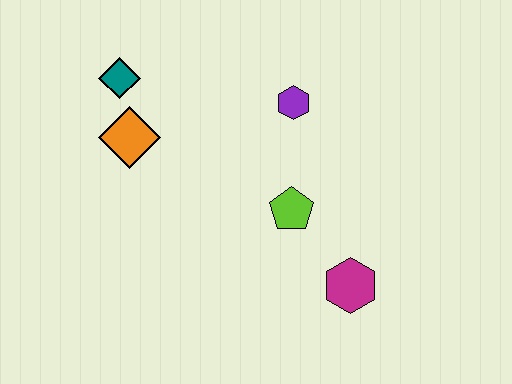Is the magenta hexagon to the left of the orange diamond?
No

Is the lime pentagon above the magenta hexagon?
Yes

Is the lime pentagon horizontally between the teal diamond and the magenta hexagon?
Yes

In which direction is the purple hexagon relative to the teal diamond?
The purple hexagon is to the right of the teal diamond.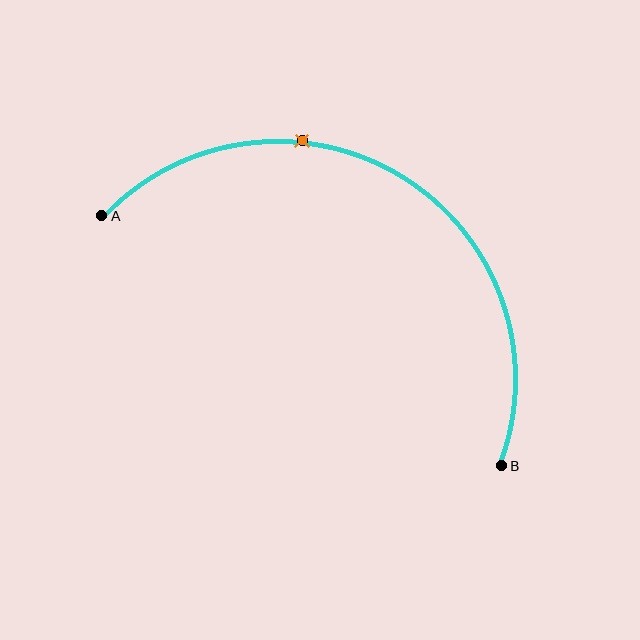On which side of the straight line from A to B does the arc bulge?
The arc bulges above the straight line connecting A and B.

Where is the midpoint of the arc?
The arc midpoint is the point on the curve farthest from the straight line joining A and B. It sits above that line.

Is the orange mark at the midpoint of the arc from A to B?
No. The orange mark lies on the arc but is closer to endpoint A. The arc midpoint would be at the point on the curve equidistant along the arc from both A and B.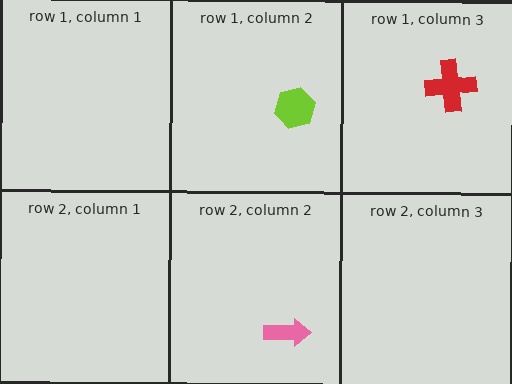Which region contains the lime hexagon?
The row 1, column 2 region.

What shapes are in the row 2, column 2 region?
The pink arrow.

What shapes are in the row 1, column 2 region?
The lime hexagon.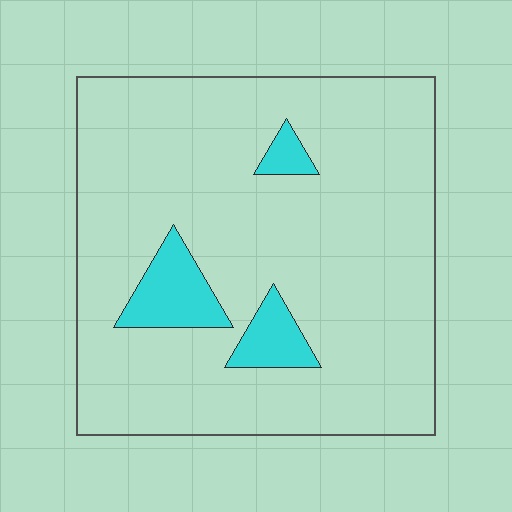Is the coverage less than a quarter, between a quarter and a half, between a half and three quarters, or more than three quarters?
Less than a quarter.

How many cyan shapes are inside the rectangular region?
3.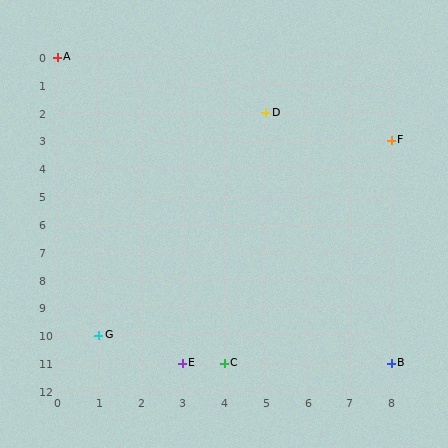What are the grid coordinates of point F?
Point F is at grid coordinates (8, 3).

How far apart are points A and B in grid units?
Points A and B are 8 columns and 11 rows apart (about 13.6 grid units diagonally).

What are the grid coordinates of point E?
Point E is at grid coordinates (3, 11).